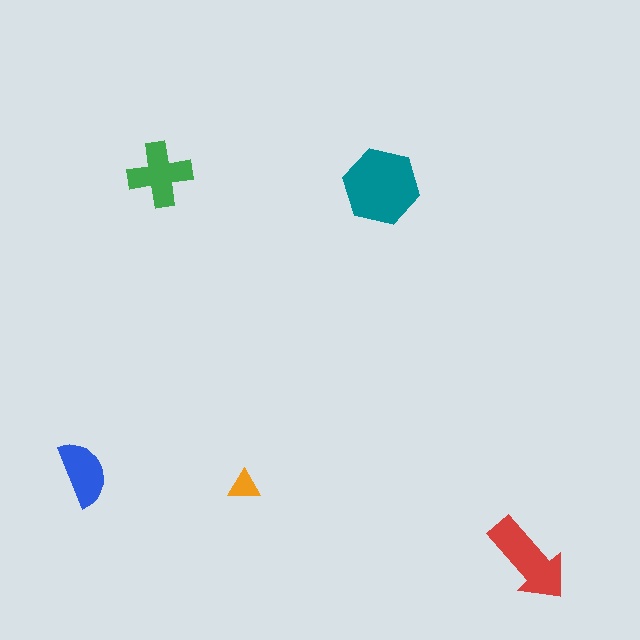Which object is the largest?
The teal hexagon.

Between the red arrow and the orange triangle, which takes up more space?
The red arrow.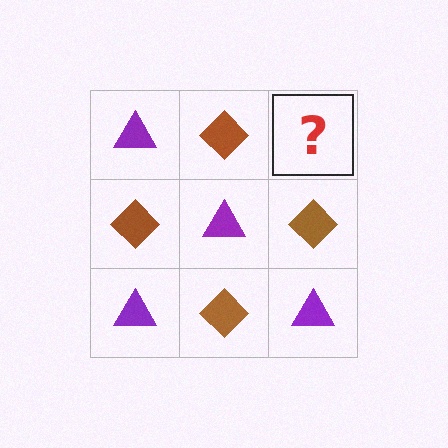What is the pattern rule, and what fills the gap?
The rule is that it alternates purple triangle and brown diamond in a checkerboard pattern. The gap should be filled with a purple triangle.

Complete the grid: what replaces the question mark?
The question mark should be replaced with a purple triangle.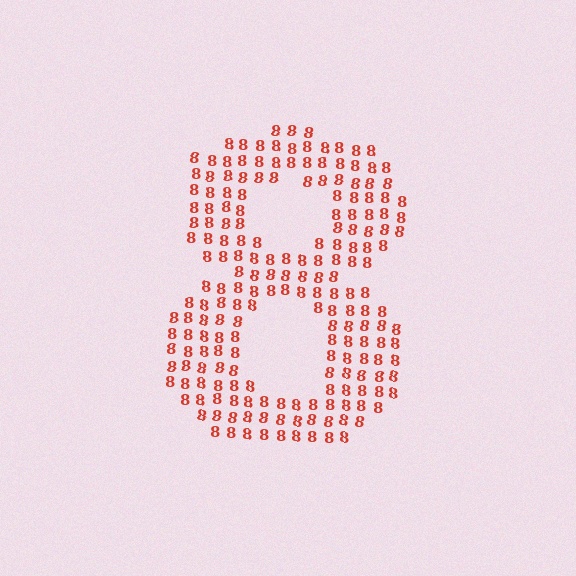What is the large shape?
The large shape is the digit 8.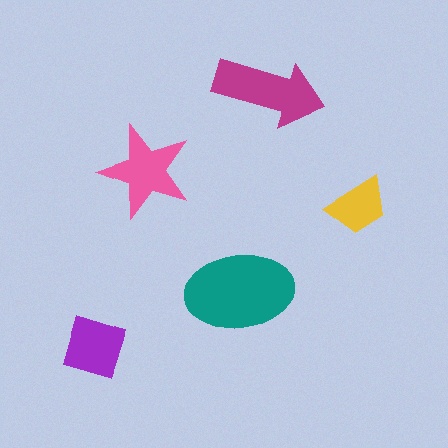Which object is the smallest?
The yellow trapezoid.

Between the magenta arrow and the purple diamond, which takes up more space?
The magenta arrow.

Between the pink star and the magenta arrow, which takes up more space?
The magenta arrow.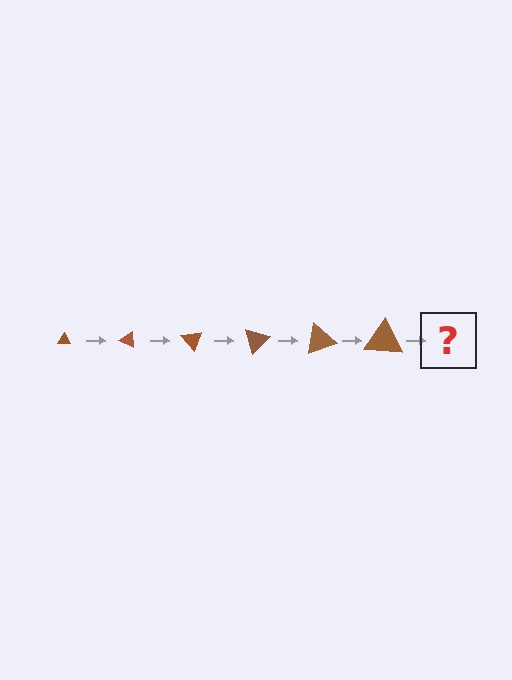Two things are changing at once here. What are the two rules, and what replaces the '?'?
The two rules are that the triangle grows larger each step and it rotates 25 degrees each step. The '?' should be a triangle, larger than the previous one and rotated 150 degrees from the start.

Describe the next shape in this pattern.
It should be a triangle, larger than the previous one and rotated 150 degrees from the start.